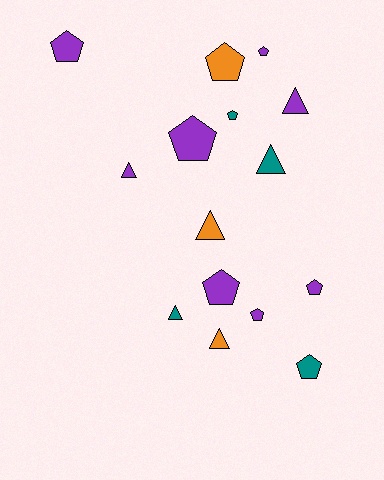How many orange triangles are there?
There are 2 orange triangles.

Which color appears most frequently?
Purple, with 8 objects.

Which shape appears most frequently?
Pentagon, with 9 objects.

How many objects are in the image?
There are 15 objects.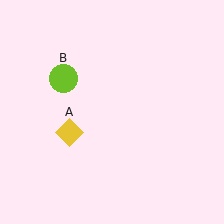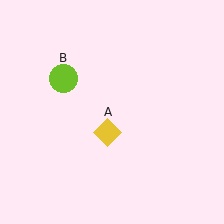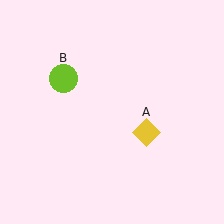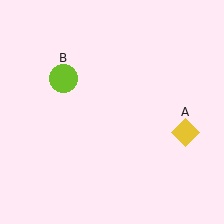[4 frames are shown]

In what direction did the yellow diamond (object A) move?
The yellow diamond (object A) moved right.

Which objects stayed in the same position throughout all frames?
Lime circle (object B) remained stationary.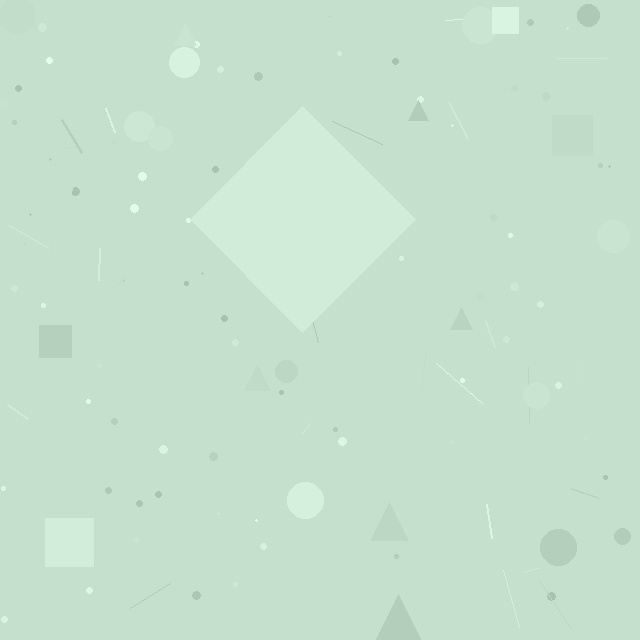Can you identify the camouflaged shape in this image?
The camouflaged shape is a diamond.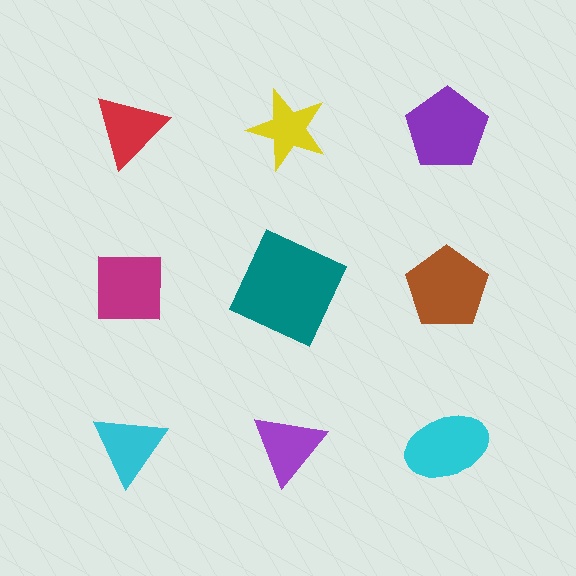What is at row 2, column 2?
A teal square.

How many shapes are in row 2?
3 shapes.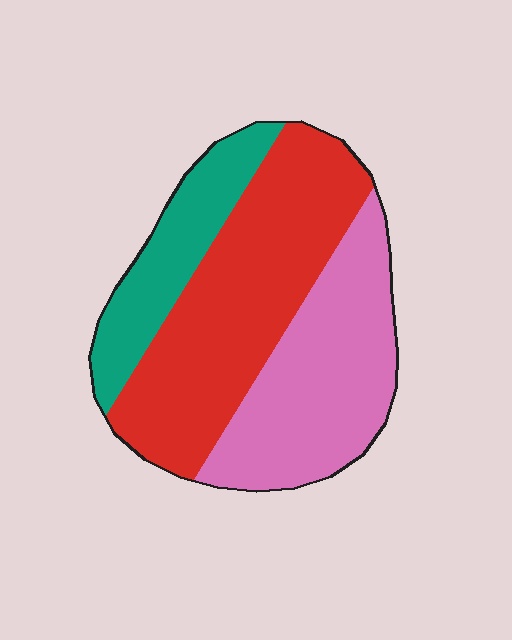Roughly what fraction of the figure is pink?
Pink takes up about one third (1/3) of the figure.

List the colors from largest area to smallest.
From largest to smallest: red, pink, teal.